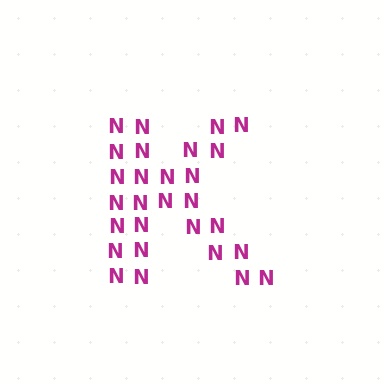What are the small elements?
The small elements are letter N's.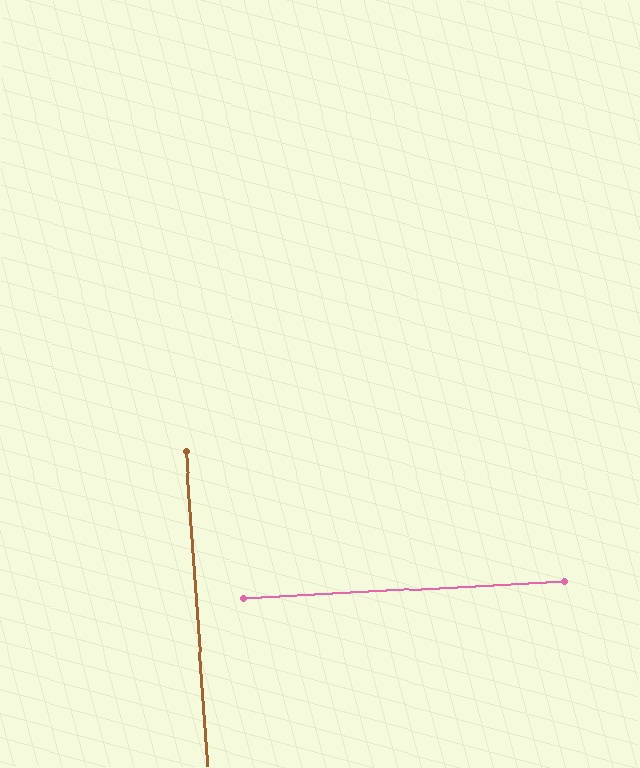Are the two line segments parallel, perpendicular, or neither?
Perpendicular — they meet at approximately 89°.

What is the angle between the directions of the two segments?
Approximately 89 degrees.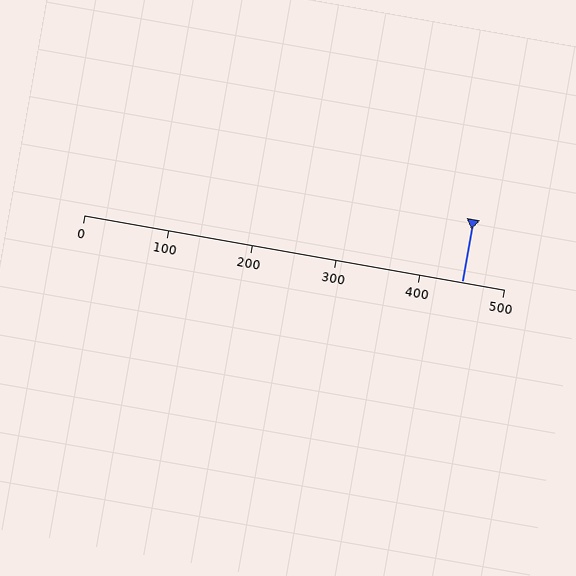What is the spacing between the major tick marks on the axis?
The major ticks are spaced 100 apart.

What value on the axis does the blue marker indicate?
The marker indicates approximately 450.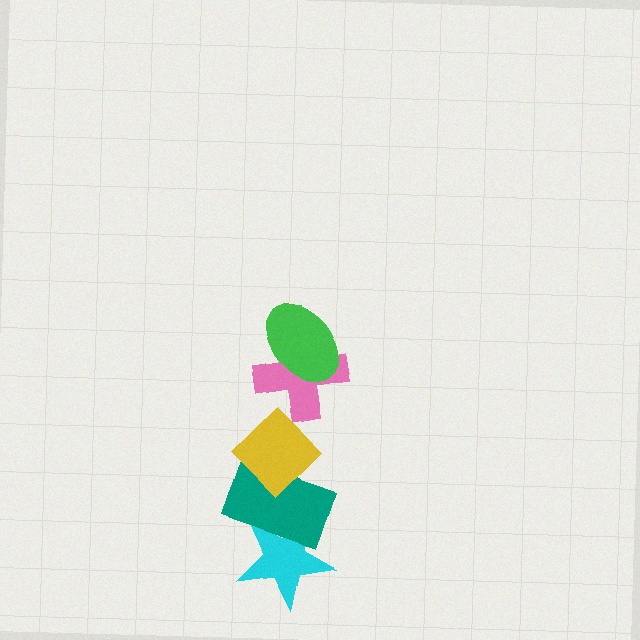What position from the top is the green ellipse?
The green ellipse is 1st from the top.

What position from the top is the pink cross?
The pink cross is 2nd from the top.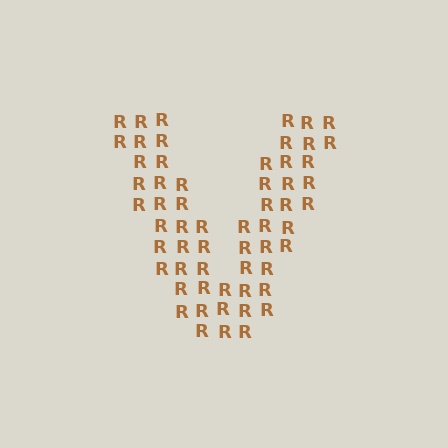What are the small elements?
The small elements are letter R's.